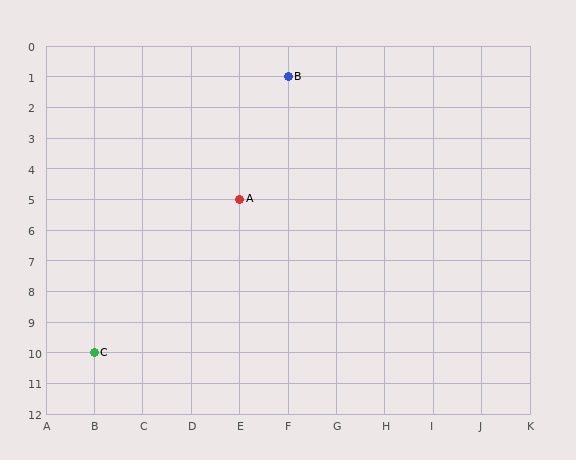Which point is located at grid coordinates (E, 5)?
Point A is at (E, 5).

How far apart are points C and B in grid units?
Points C and B are 4 columns and 9 rows apart (about 9.8 grid units diagonally).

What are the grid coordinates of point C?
Point C is at grid coordinates (B, 10).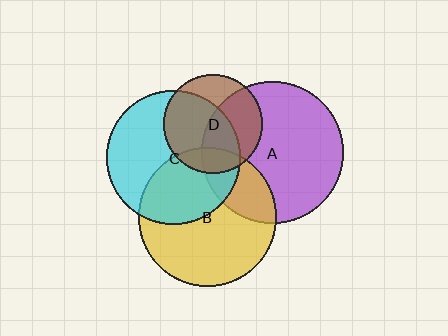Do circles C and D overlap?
Yes.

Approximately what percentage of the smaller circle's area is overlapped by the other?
Approximately 60%.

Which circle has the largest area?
Circle A (purple).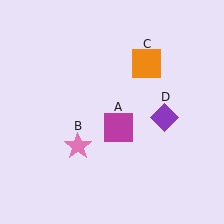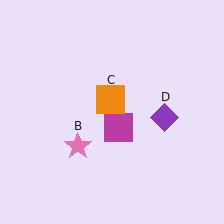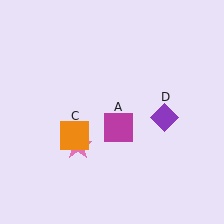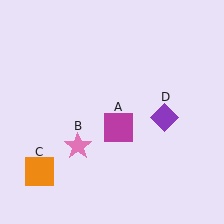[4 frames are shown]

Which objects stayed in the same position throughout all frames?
Magenta square (object A) and pink star (object B) and purple diamond (object D) remained stationary.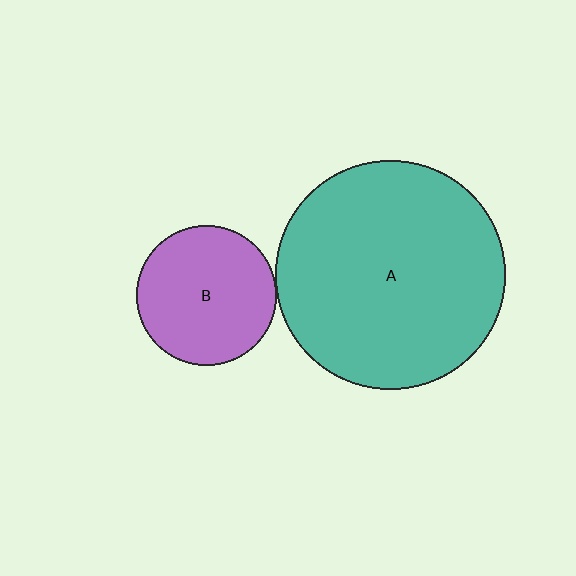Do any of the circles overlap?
No, none of the circles overlap.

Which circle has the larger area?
Circle A (teal).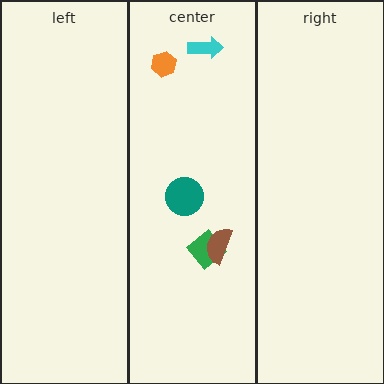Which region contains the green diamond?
The center region.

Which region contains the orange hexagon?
The center region.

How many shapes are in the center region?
5.